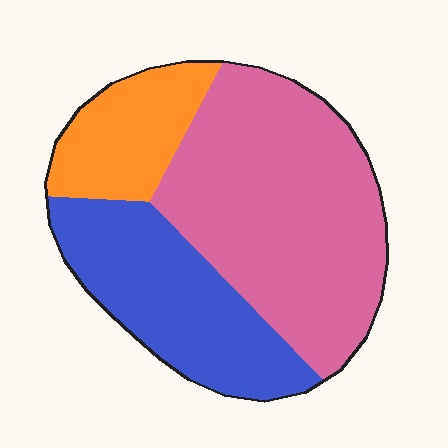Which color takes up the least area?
Orange, at roughly 15%.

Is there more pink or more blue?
Pink.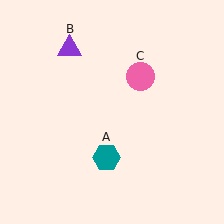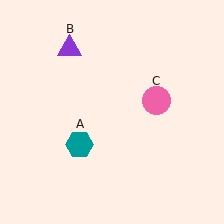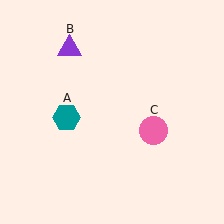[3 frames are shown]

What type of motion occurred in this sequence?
The teal hexagon (object A), pink circle (object C) rotated clockwise around the center of the scene.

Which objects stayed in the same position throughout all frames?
Purple triangle (object B) remained stationary.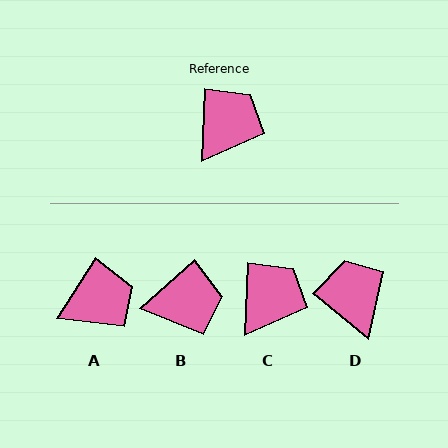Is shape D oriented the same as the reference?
No, it is off by about 54 degrees.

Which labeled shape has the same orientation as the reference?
C.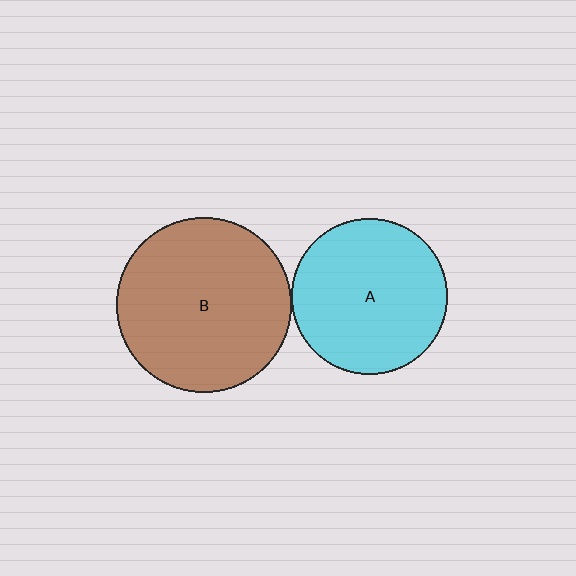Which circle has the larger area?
Circle B (brown).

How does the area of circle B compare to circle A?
Approximately 1.3 times.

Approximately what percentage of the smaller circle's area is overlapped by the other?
Approximately 5%.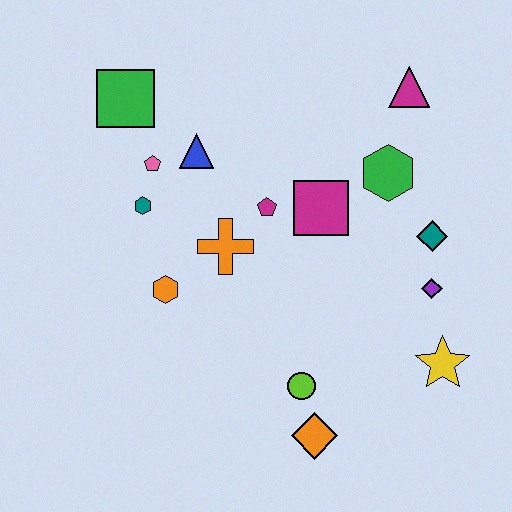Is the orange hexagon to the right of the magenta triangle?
No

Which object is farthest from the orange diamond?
The green square is farthest from the orange diamond.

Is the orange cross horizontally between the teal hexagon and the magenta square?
Yes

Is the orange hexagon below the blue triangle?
Yes